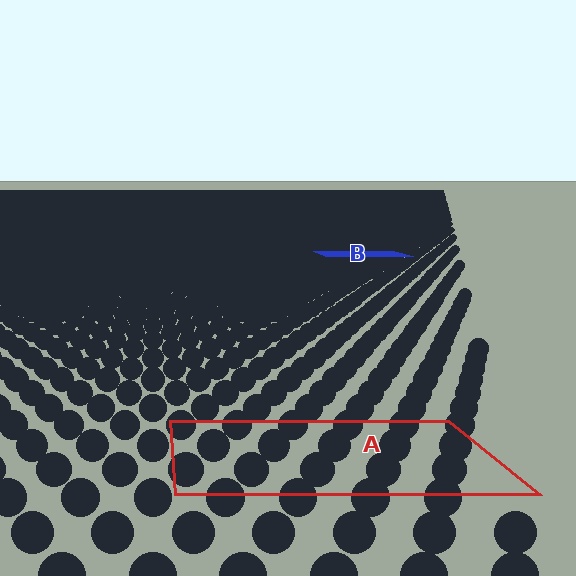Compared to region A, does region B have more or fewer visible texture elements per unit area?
Region B has more texture elements per unit area — they are packed more densely because it is farther away.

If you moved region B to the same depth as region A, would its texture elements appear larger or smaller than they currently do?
They would appear larger. At a closer depth, the same texture elements are projected at a bigger on-screen size.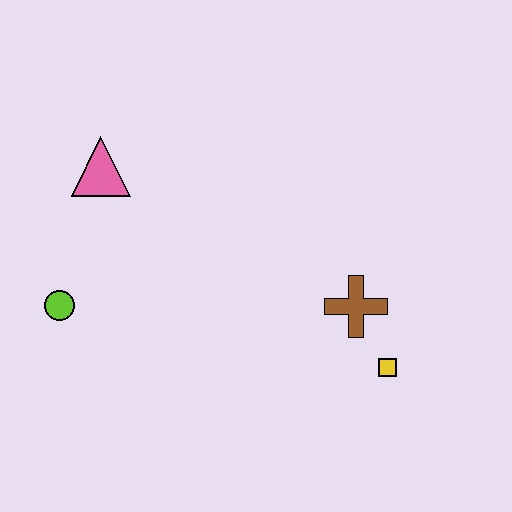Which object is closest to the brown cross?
The yellow square is closest to the brown cross.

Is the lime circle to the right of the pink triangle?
No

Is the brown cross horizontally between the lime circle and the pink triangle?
No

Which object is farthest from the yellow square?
The pink triangle is farthest from the yellow square.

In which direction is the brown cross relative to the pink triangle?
The brown cross is to the right of the pink triangle.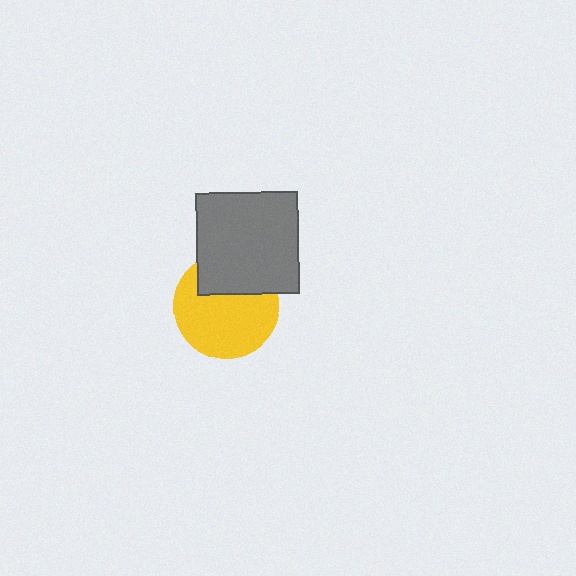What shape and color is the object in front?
The object in front is a gray square.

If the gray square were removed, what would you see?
You would see the complete yellow circle.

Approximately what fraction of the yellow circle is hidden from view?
Roughly 31% of the yellow circle is hidden behind the gray square.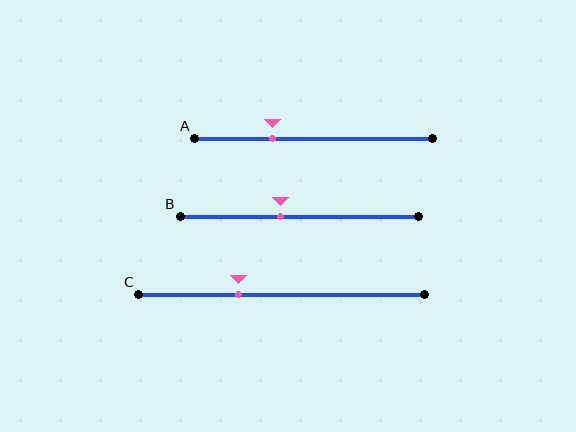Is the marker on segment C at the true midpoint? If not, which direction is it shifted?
No, the marker on segment C is shifted to the left by about 15% of the segment length.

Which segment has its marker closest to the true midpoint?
Segment B has its marker closest to the true midpoint.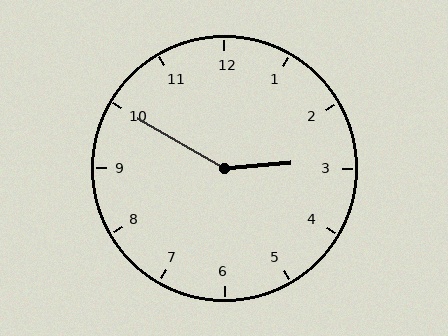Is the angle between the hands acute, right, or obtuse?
It is obtuse.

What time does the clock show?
2:50.